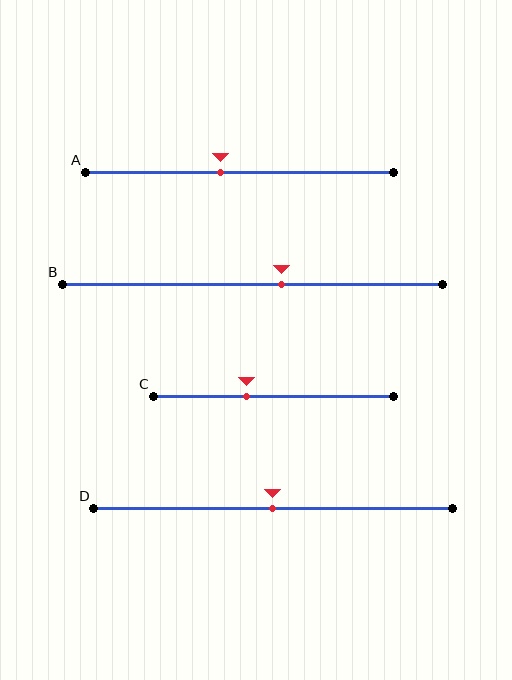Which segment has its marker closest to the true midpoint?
Segment D has its marker closest to the true midpoint.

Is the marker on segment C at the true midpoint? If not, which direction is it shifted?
No, the marker on segment C is shifted to the left by about 11% of the segment length.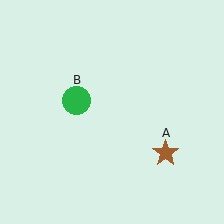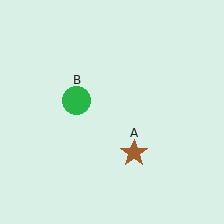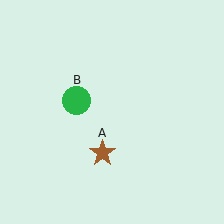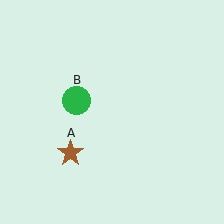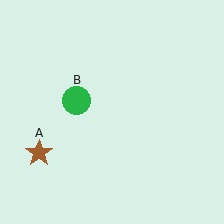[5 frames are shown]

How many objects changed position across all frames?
1 object changed position: brown star (object A).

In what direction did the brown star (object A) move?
The brown star (object A) moved left.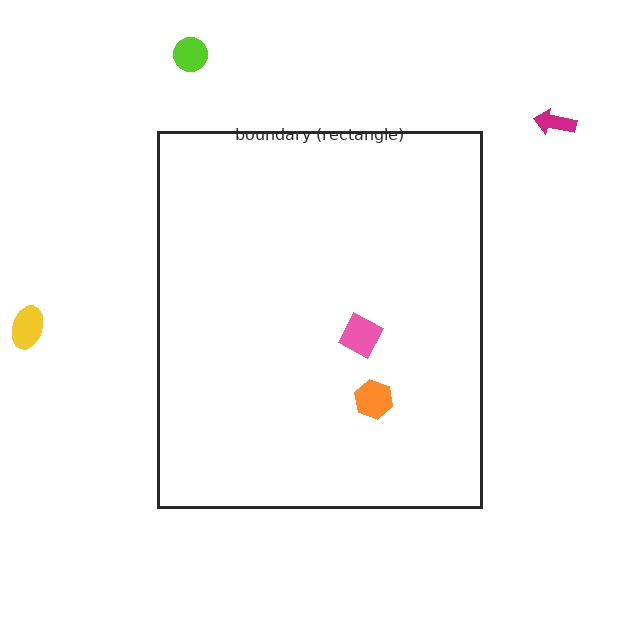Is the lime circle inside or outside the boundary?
Outside.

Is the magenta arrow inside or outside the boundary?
Outside.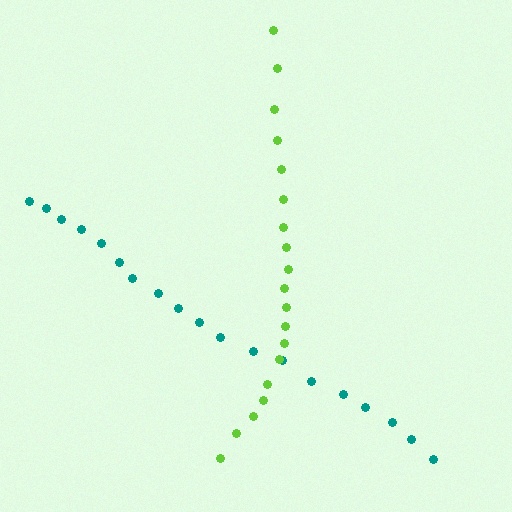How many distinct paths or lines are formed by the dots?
There are 2 distinct paths.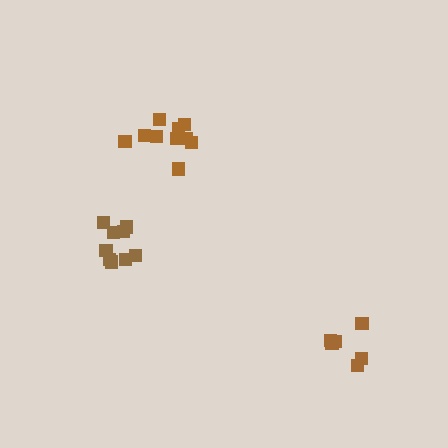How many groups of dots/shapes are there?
There are 3 groups.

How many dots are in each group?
Group 1: 9 dots, Group 2: 10 dots, Group 3: 6 dots (25 total).